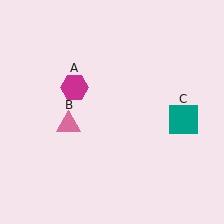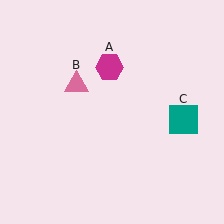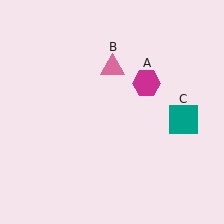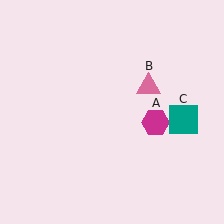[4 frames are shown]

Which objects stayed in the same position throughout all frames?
Teal square (object C) remained stationary.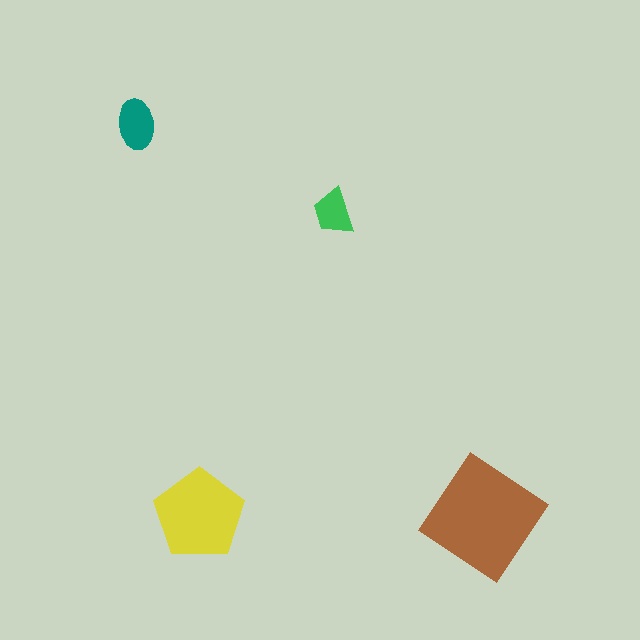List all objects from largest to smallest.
The brown diamond, the yellow pentagon, the teal ellipse, the green trapezoid.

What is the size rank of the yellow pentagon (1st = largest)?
2nd.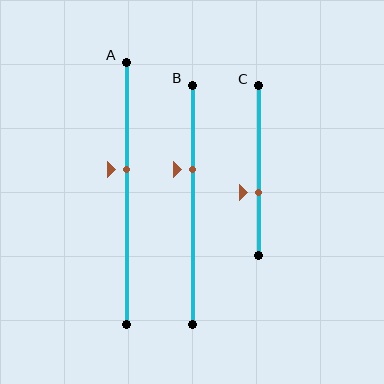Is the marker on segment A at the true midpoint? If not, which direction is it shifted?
No, the marker on segment A is shifted upward by about 9% of the segment length.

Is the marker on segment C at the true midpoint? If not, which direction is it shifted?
No, the marker on segment C is shifted downward by about 13% of the segment length.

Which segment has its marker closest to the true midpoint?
Segment A has its marker closest to the true midpoint.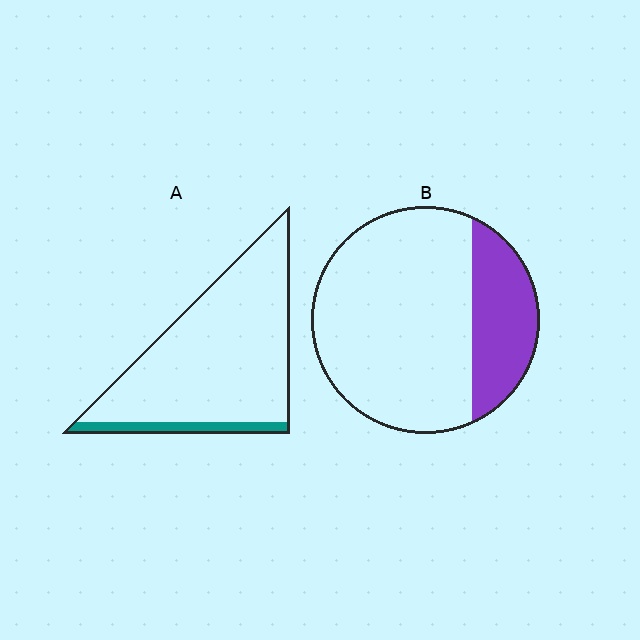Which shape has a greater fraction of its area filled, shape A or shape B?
Shape B.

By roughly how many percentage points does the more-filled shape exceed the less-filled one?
By roughly 15 percentage points (B over A).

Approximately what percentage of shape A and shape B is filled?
A is approximately 10% and B is approximately 25%.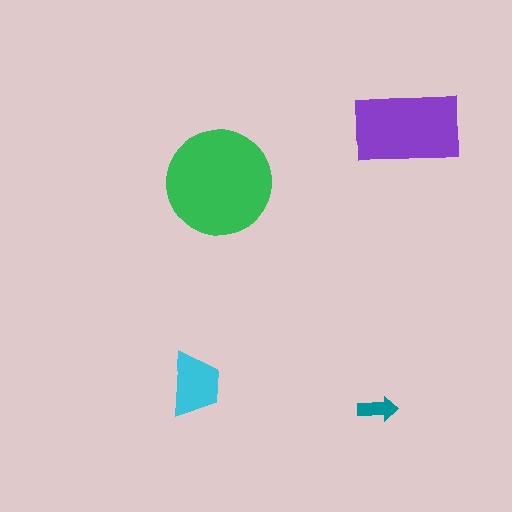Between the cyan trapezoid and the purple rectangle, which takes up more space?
The purple rectangle.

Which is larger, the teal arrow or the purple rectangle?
The purple rectangle.